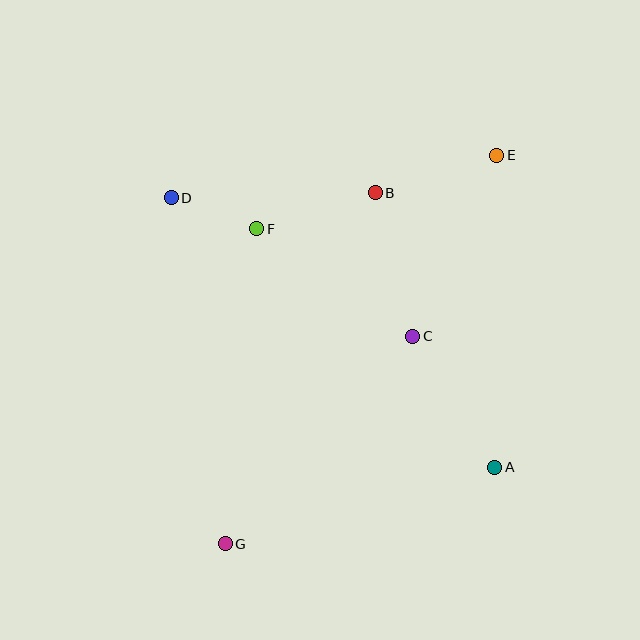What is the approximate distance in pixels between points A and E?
The distance between A and E is approximately 312 pixels.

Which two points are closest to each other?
Points D and F are closest to each other.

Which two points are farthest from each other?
Points E and G are farthest from each other.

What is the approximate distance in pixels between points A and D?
The distance between A and D is approximately 421 pixels.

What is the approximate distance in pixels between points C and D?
The distance between C and D is approximately 278 pixels.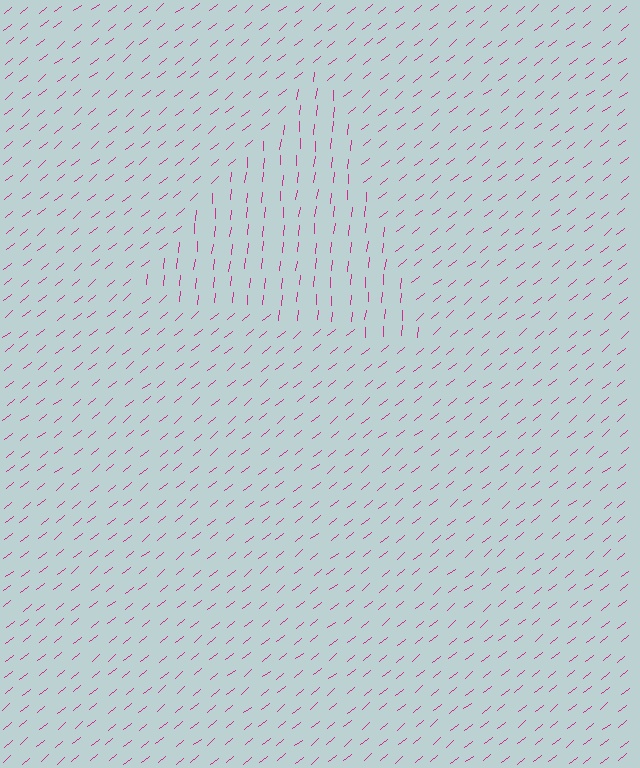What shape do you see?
I see a triangle.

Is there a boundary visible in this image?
Yes, there is a texture boundary formed by a change in line orientation.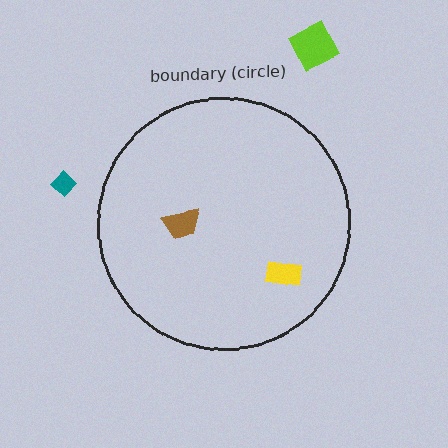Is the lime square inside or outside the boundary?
Outside.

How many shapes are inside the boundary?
2 inside, 2 outside.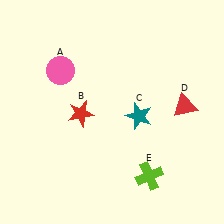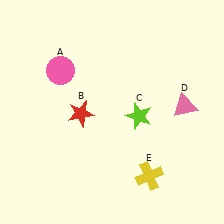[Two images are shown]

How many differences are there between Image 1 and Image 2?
There are 3 differences between the two images.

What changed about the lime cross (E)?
In Image 1, E is lime. In Image 2, it changed to yellow.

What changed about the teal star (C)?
In Image 1, C is teal. In Image 2, it changed to lime.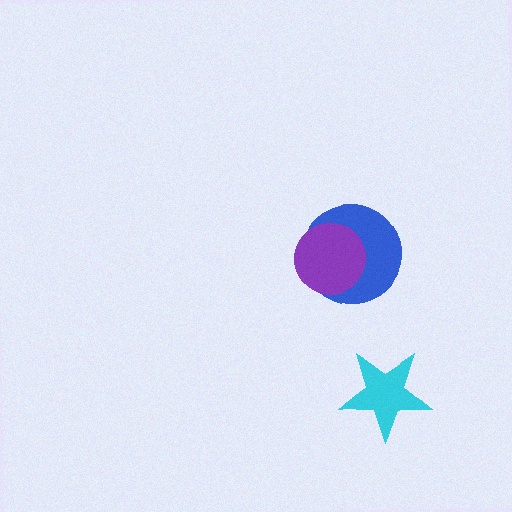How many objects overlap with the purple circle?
1 object overlaps with the purple circle.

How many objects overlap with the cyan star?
0 objects overlap with the cyan star.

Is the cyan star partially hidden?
No, no other shape covers it.